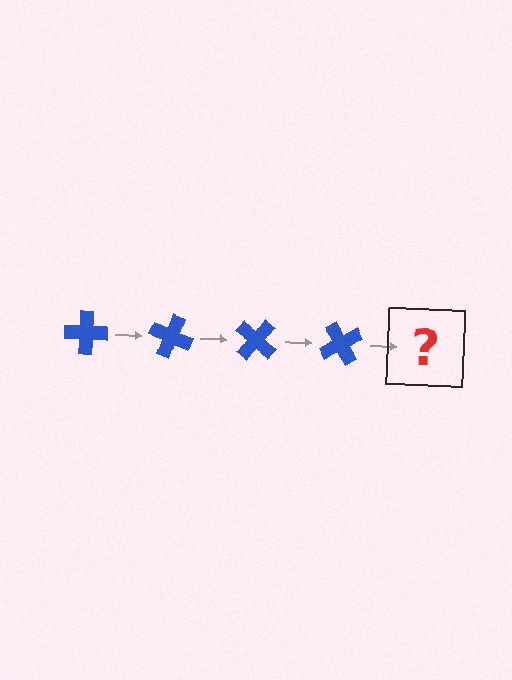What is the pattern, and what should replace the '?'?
The pattern is that the cross rotates 20 degrees each step. The '?' should be a blue cross rotated 80 degrees.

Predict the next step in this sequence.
The next step is a blue cross rotated 80 degrees.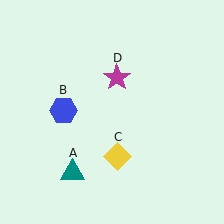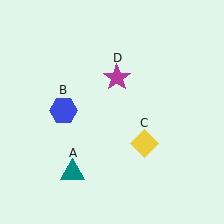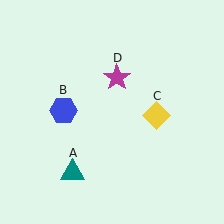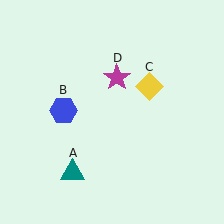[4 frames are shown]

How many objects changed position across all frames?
1 object changed position: yellow diamond (object C).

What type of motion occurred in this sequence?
The yellow diamond (object C) rotated counterclockwise around the center of the scene.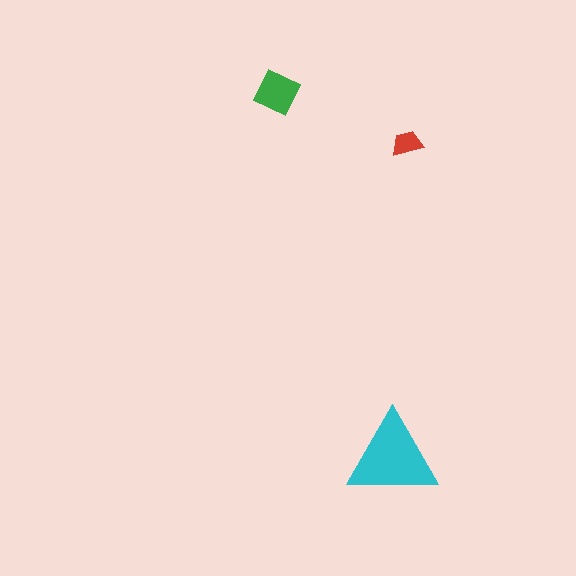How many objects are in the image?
There are 3 objects in the image.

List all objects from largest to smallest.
The cyan triangle, the green diamond, the red trapezoid.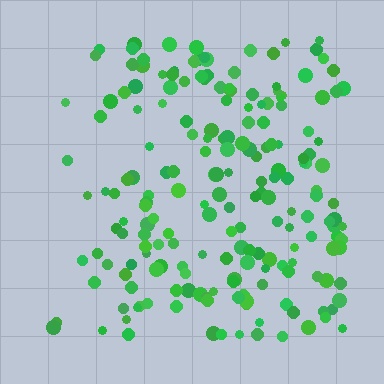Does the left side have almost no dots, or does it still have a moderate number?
Still a moderate number, just noticeably fewer than the right.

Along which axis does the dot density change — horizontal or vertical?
Horizontal.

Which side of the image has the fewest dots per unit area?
The left.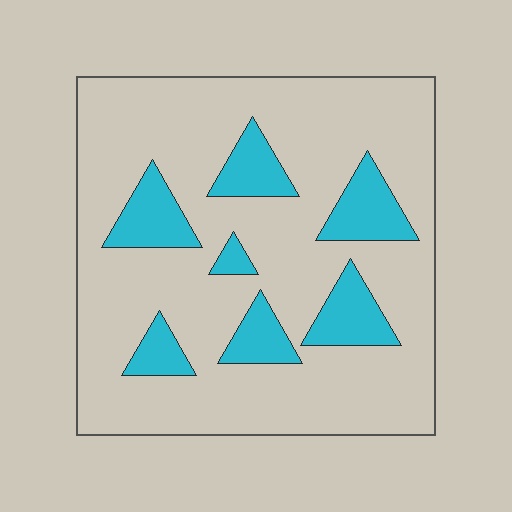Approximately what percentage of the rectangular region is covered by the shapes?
Approximately 20%.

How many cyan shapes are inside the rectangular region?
7.